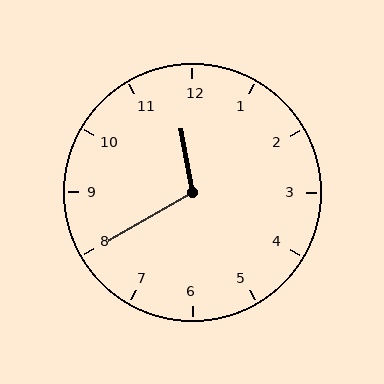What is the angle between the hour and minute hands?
Approximately 110 degrees.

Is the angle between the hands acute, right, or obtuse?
It is obtuse.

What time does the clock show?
11:40.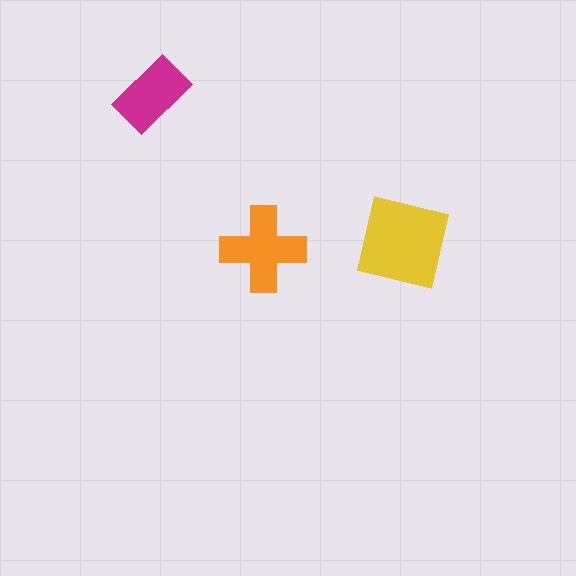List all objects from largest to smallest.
The yellow square, the orange cross, the magenta rectangle.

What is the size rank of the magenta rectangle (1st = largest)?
3rd.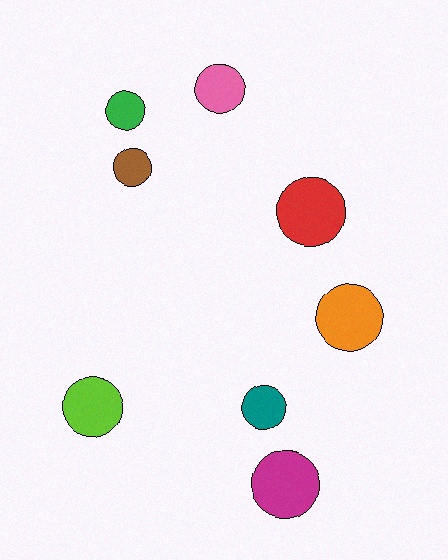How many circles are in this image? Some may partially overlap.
There are 8 circles.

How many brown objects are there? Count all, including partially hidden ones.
There is 1 brown object.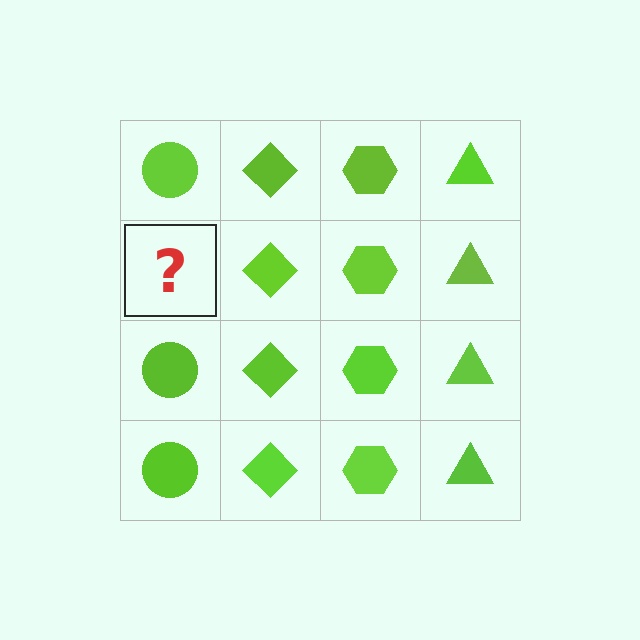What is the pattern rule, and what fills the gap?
The rule is that each column has a consistent shape. The gap should be filled with a lime circle.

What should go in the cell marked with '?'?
The missing cell should contain a lime circle.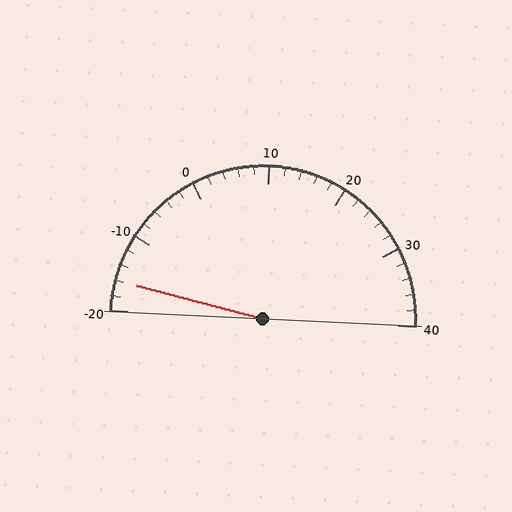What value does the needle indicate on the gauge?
The needle indicates approximately -16.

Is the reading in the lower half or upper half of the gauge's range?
The reading is in the lower half of the range (-20 to 40).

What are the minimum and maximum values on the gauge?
The gauge ranges from -20 to 40.